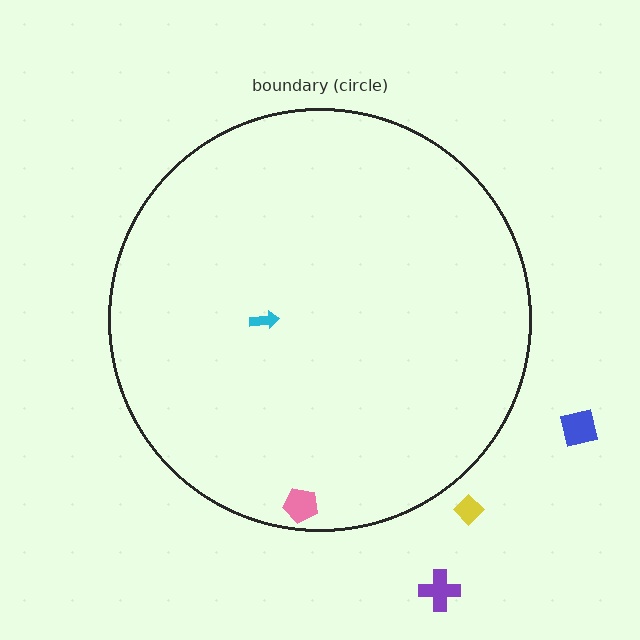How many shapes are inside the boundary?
2 inside, 3 outside.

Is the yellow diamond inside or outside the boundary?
Outside.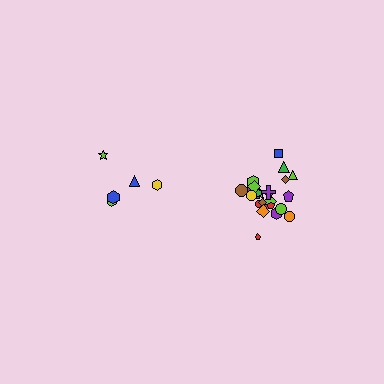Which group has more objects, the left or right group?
The right group.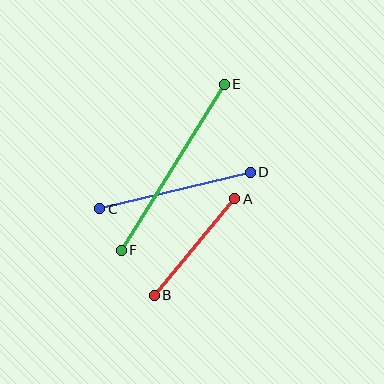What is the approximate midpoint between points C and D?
The midpoint is at approximately (175, 190) pixels.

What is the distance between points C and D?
The distance is approximately 155 pixels.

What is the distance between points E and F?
The distance is approximately 195 pixels.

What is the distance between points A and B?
The distance is approximately 126 pixels.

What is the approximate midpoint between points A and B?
The midpoint is at approximately (195, 247) pixels.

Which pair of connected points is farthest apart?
Points E and F are farthest apart.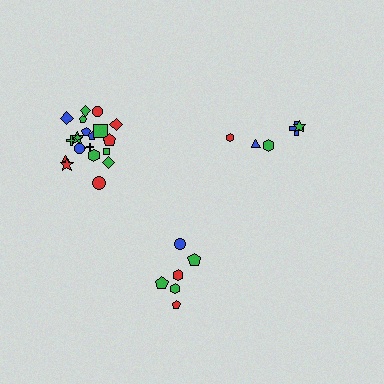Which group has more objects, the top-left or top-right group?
The top-left group.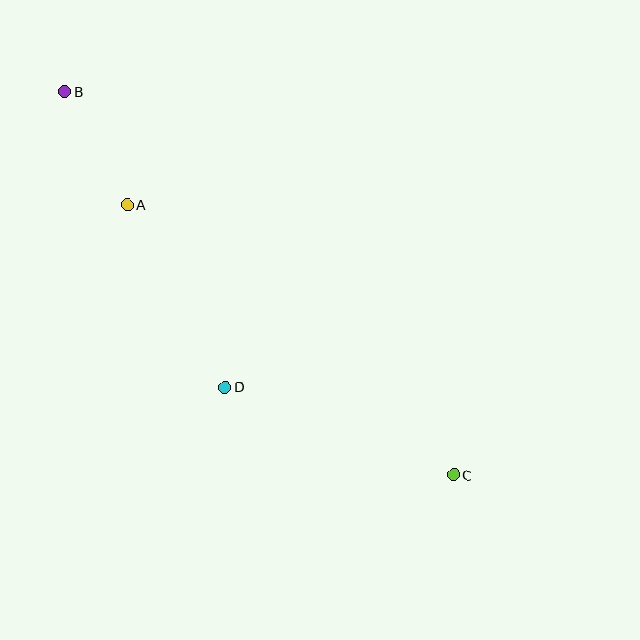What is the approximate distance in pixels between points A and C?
The distance between A and C is approximately 424 pixels.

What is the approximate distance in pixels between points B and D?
The distance between B and D is approximately 336 pixels.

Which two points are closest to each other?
Points A and B are closest to each other.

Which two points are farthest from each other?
Points B and C are farthest from each other.